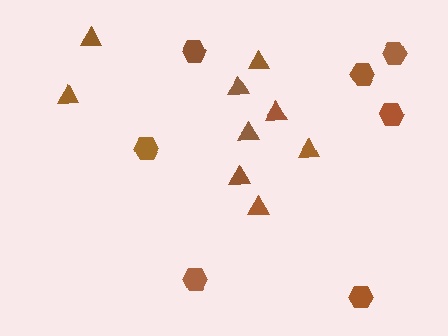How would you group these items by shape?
There are 2 groups: one group of triangles (9) and one group of hexagons (7).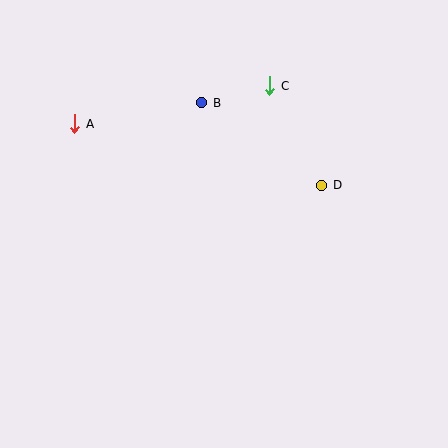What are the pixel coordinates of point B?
Point B is at (202, 103).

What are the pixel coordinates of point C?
Point C is at (270, 86).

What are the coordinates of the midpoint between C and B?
The midpoint between C and B is at (236, 94).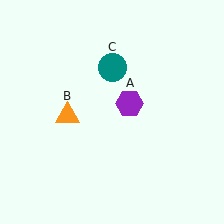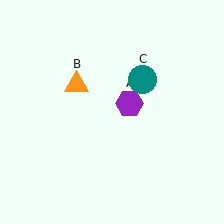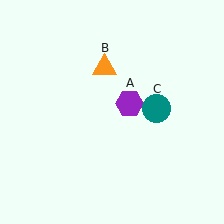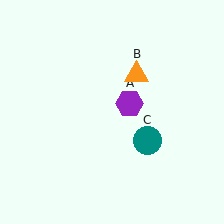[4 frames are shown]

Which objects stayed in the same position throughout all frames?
Purple hexagon (object A) remained stationary.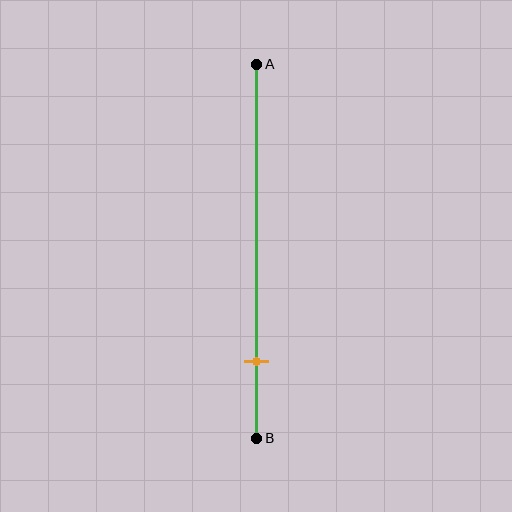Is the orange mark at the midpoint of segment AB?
No, the mark is at about 80% from A, not at the 50% midpoint.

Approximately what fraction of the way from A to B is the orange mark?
The orange mark is approximately 80% of the way from A to B.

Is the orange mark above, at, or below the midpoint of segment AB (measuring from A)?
The orange mark is below the midpoint of segment AB.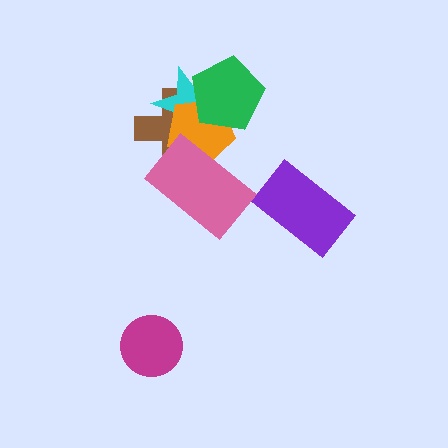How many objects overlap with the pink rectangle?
2 objects overlap with the pink rectangle.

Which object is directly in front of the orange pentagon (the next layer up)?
The pink rectangle is directly in front of the orange pentagon.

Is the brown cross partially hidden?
Yes, it is partially covered by another shape.